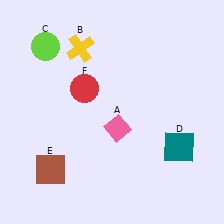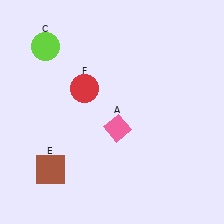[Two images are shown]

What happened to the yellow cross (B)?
The yellow cross (B) was removed in Image 2. It was in the top-left area of Image 1.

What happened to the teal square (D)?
The teal square (D) was removed in Image 2. It was in the bottom-right area of Image 1.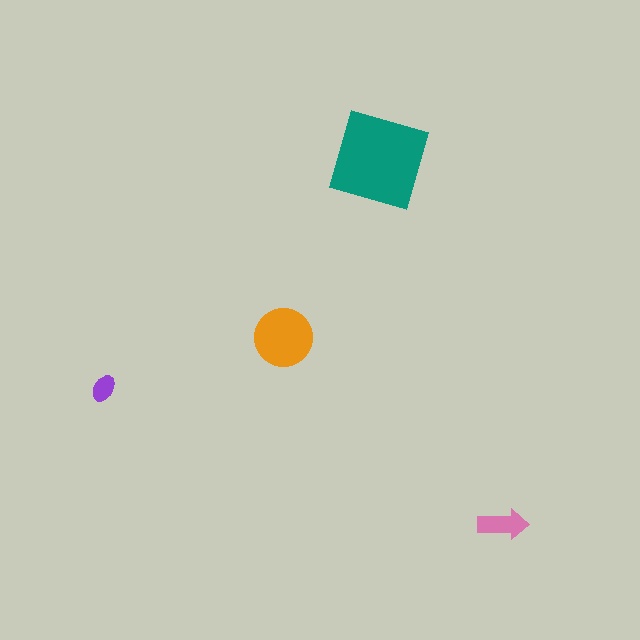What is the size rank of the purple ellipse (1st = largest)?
4th.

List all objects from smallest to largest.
The purple ellipse, the pink arrow, the orange circle, the teal diamond.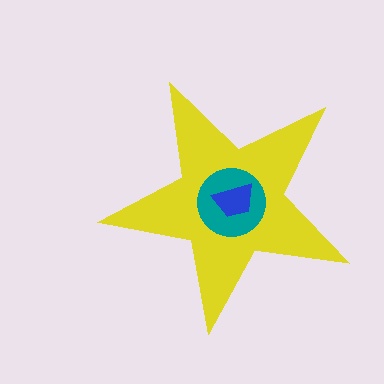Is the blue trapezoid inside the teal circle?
Yes.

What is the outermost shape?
The yellow star.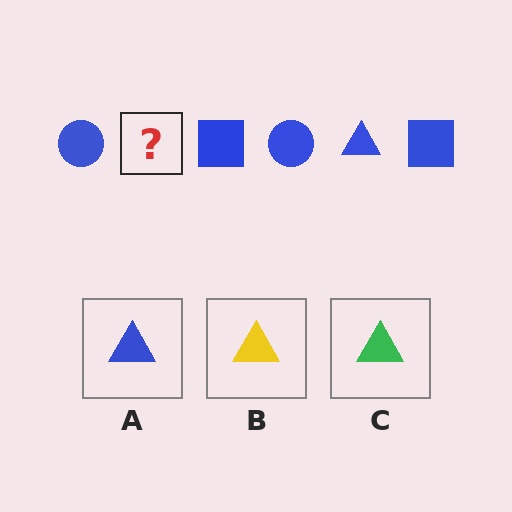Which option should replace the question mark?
Option A.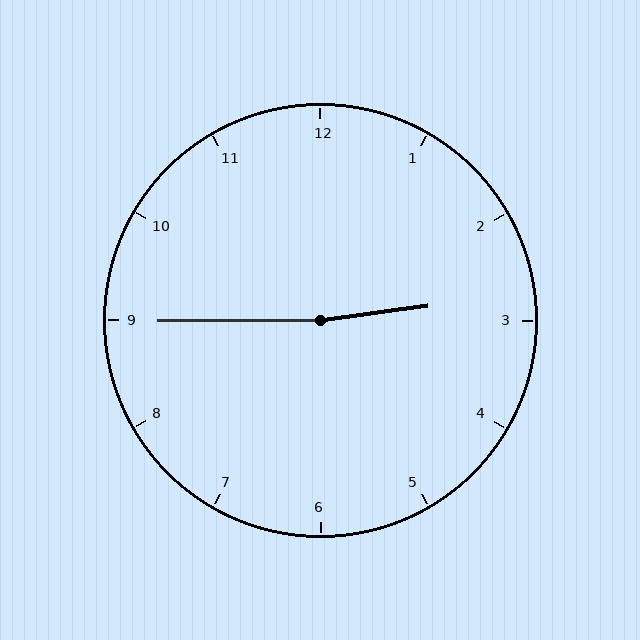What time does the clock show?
2:45.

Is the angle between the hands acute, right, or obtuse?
It is obtuse.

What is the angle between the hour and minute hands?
Approximately 172 degrees.